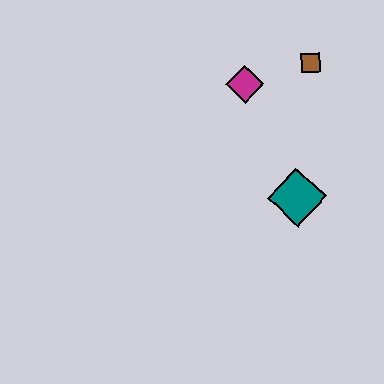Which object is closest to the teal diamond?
The magenta diamond is closest to the teal diamond.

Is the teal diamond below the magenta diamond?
Yes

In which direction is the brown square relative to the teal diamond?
The brown square is above the teal diamond.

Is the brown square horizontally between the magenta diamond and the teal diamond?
No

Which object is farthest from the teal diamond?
The brown square is farthest from the teal diamond.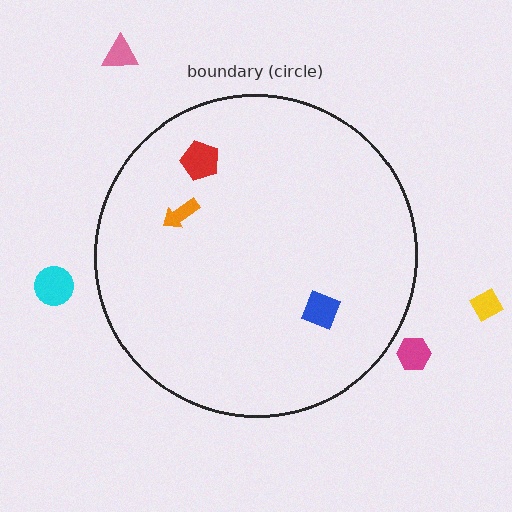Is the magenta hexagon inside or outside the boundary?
Outside.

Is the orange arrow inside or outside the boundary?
Inside.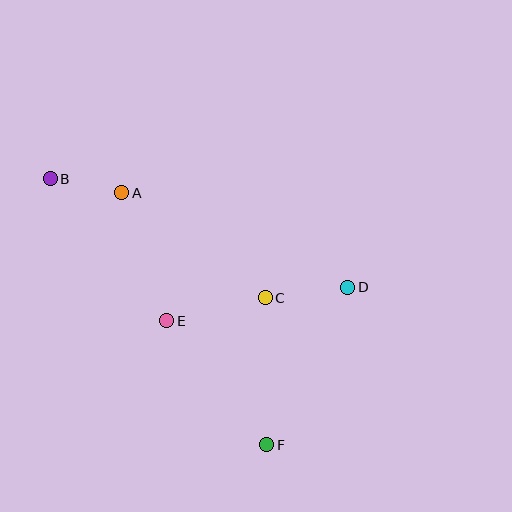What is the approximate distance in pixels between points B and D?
The distance between B and D is approximately 316 pixels.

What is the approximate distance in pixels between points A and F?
The distance between A and F is approximately 291 pixels.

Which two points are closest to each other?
Points A and B are closest to each other.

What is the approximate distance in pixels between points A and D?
The distance between A and D is approximately 245 pixels.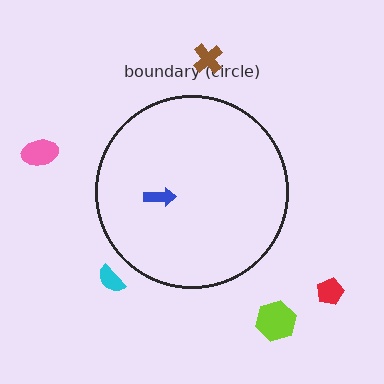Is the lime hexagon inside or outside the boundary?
Outside.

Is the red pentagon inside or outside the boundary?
Outside.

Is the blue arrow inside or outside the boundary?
Inside.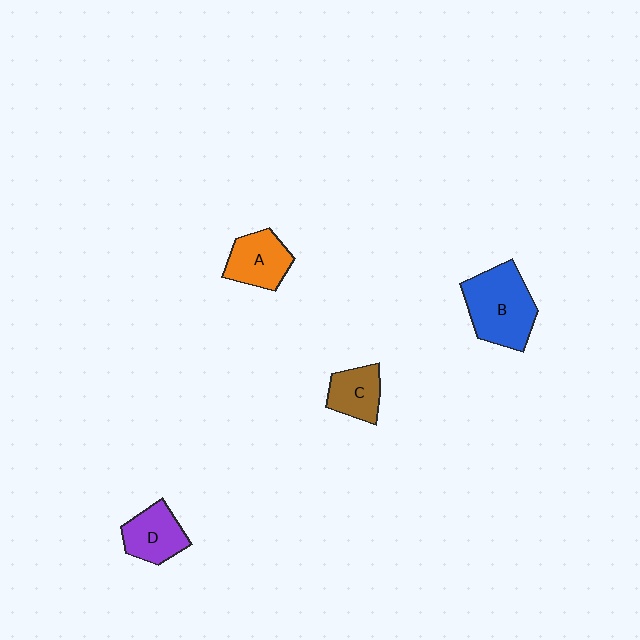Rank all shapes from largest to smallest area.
From largest to smallest: B (blue), A (orange), D (purple), C (brown).